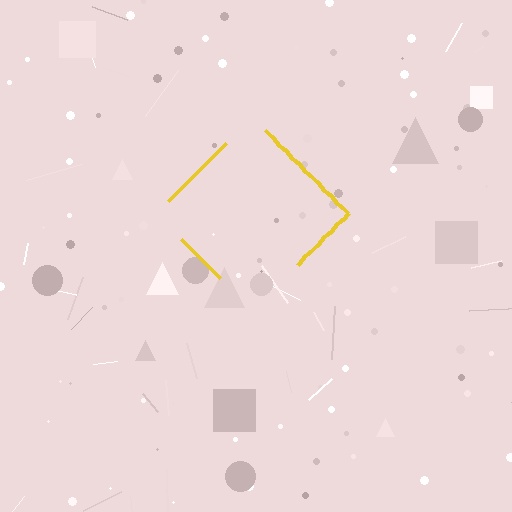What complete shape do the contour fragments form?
The contour fragments form a diamond.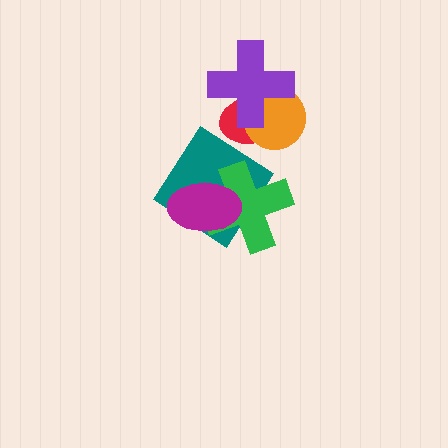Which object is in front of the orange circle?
The purple cross is in front of the orange circle.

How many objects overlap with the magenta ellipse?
2 objects overlap with the magenta ellipse.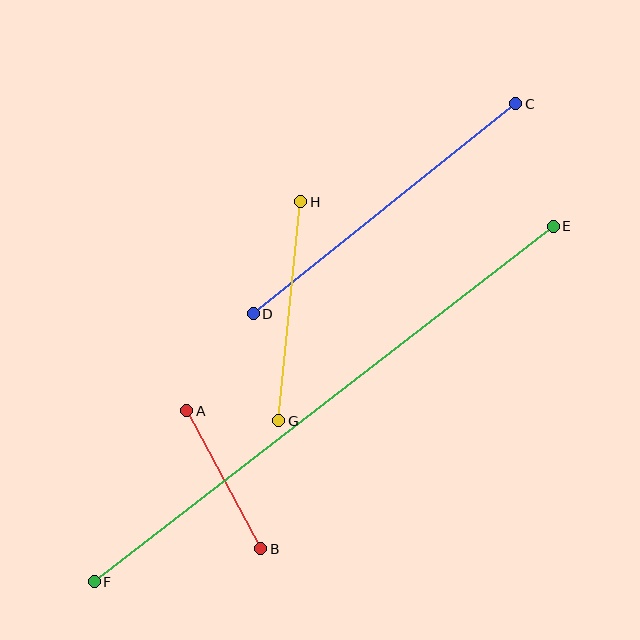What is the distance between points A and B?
The distance is approximately 157 pixels.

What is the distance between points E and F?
The distance is approximately 581 pixels.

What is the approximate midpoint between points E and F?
The midpoint is at approximately (324, 404) pixels.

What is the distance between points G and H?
The distance is approximately 220 pixels.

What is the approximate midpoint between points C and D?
The midpoint is at approximately (385, 209) pixels.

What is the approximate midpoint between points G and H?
The midpoint is at approximately (290, 311) pixels.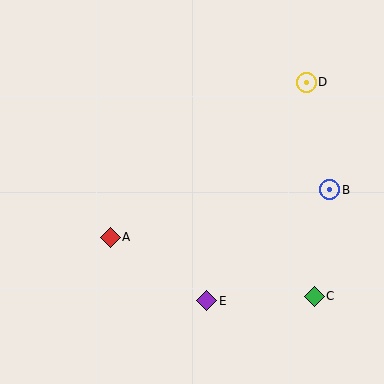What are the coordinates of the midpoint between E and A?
The midpoint between E and A is at (159, 269).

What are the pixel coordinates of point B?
Point B is at (330, 190).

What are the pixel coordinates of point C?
Point C is at (314, 296).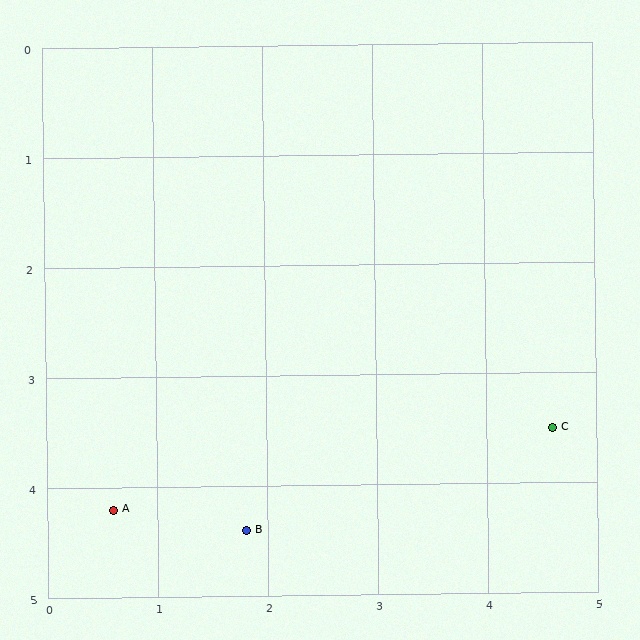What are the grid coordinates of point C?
Point C is at approximately (4.6, 3.5).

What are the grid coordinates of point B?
Point B is at approximately (1.8, 4.4).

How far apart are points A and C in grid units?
Points A and C are about 4.1 grid units apart.